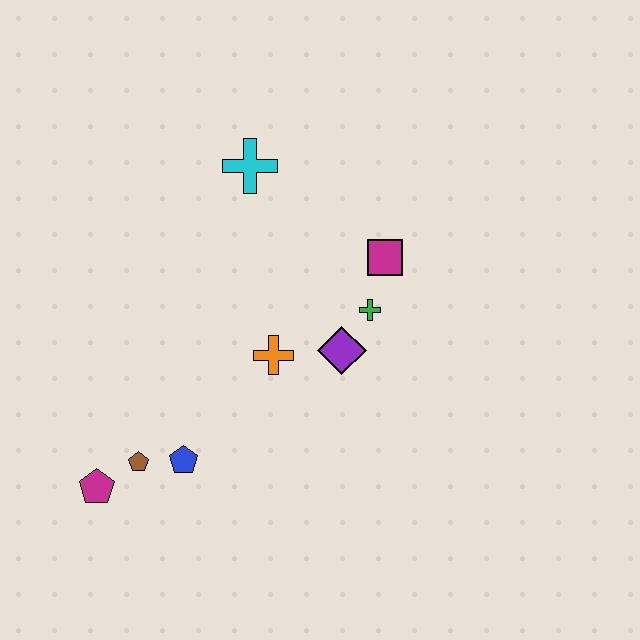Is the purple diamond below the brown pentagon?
No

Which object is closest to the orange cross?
The purple diamond is closest to the orange cross.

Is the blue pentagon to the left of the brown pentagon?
No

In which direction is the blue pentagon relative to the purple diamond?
The blue pentagon is to the left of the purple diamond.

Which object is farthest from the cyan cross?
The magenta pentagon is farthest from the cyan cross.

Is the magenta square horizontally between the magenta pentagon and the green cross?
No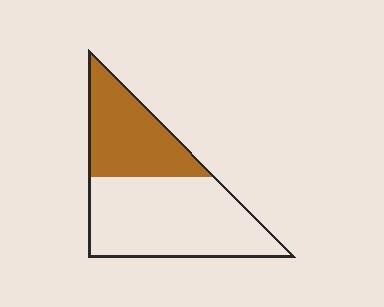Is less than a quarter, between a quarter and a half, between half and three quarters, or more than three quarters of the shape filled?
Between a quarter and a half.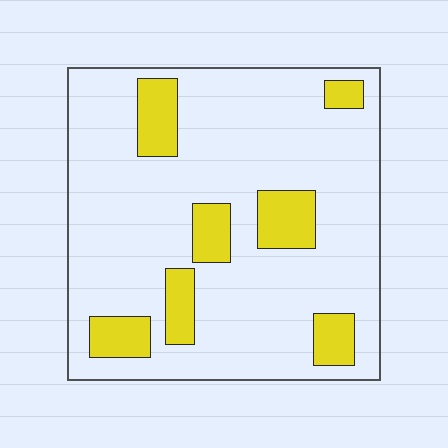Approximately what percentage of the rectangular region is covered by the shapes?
Approximately 20%.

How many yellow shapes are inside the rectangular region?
7.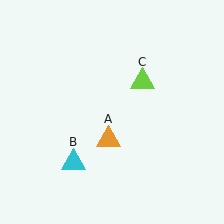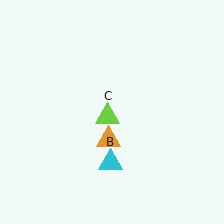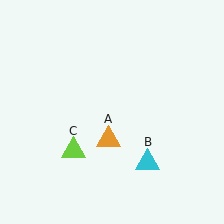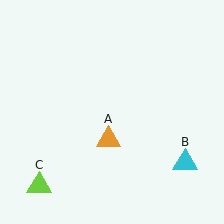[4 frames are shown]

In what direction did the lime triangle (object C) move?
The lime triangle (object C) moved down and to the left.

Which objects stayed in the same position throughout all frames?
Orange triangle (object A) remained stationary.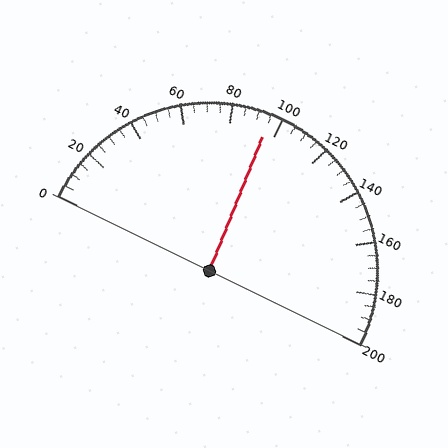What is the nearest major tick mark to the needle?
The nearest major tick mark is 100.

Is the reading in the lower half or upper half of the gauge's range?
The reading is in the lower half of the range (0 to 200).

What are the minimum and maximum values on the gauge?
The gauge ranges from 0 to 200.